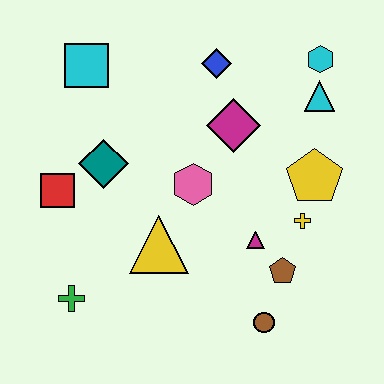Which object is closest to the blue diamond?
The magenta diamond is closest to the blue diamond.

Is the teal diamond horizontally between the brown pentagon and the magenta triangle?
No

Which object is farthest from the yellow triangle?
The cyan hexagon is farthest from the yellow triangle.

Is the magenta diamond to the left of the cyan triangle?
Yes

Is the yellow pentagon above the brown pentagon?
Yes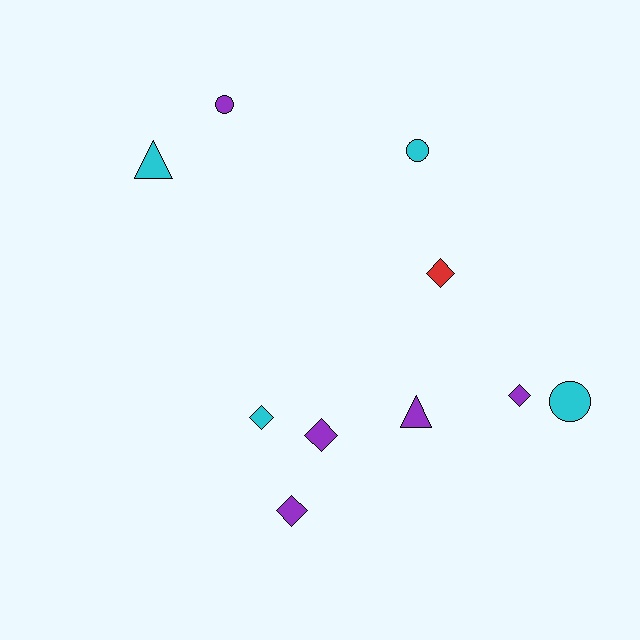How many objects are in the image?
There are 10 objects.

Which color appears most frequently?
Purple, with 5 objects.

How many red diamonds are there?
There is 1 red diamond.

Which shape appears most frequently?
Diamond, with 5 objects.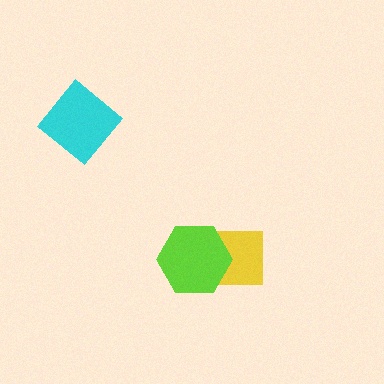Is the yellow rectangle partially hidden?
Yes, it is partially covered by another shape.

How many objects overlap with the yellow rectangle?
1 object overlaps with the yellow rectangle.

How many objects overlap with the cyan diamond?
0 objects overlap with the cyan diamond.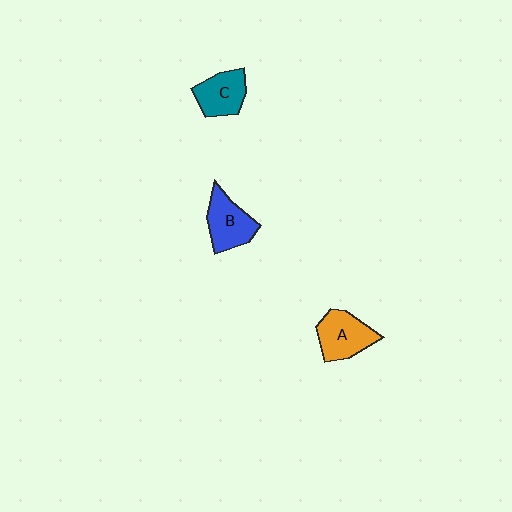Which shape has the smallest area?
Shape C (teal).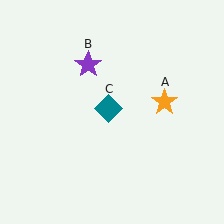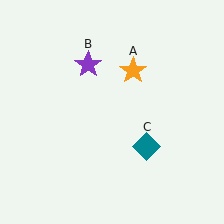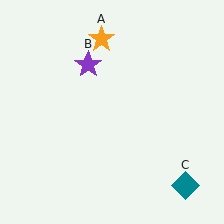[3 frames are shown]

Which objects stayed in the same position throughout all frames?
Purple star (object B) remained stationary.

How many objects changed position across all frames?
2 objects changed position: orange star (object A), teal diamond (object C).